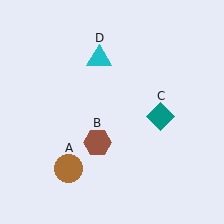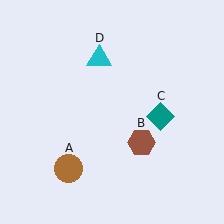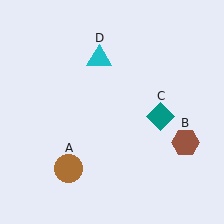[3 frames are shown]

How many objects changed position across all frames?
1 object changed position: brown hexagon (object B).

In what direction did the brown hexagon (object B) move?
The brown hexagon (object B) moved right.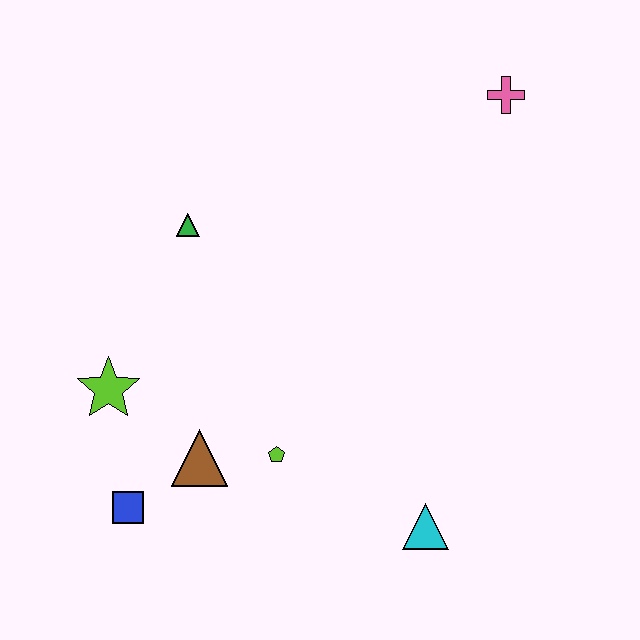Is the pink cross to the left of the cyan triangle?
No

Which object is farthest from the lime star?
The pink cross is farthest from the lime star.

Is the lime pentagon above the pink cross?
No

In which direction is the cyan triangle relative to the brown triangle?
The cyan triangle is to the right of the brown triangle.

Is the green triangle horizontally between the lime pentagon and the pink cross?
No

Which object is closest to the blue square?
The brown triangle is closest to the blue square.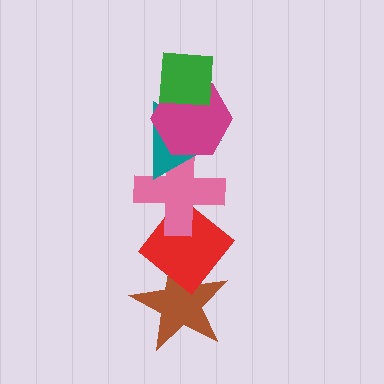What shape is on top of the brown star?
The red diamond is on top of the brown star.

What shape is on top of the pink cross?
The teal triangle is on top of the pink cross.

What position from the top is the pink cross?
The pink cross is 4th from the top.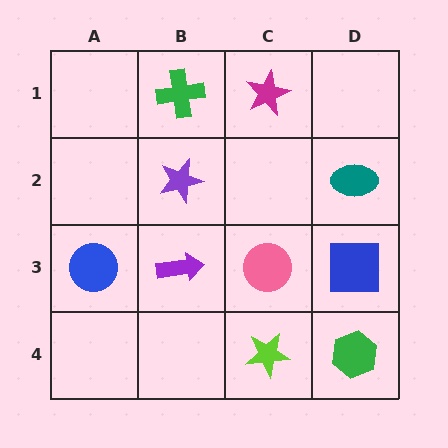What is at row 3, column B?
A purple arrow.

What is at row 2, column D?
A teal ellipse.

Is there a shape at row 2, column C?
No, that cell is empty.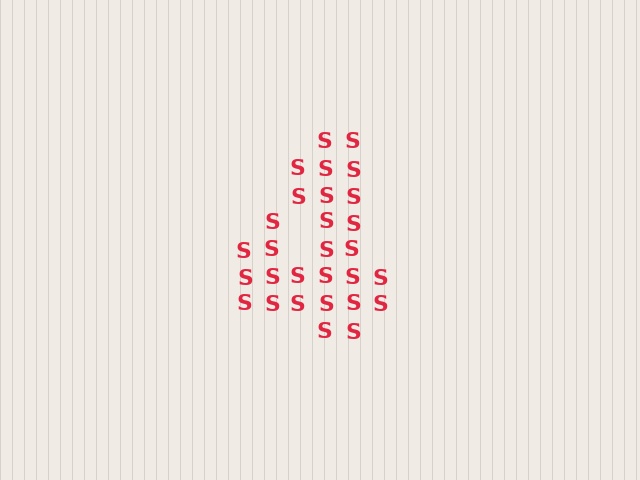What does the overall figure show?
The overall figure shows the digit 4.